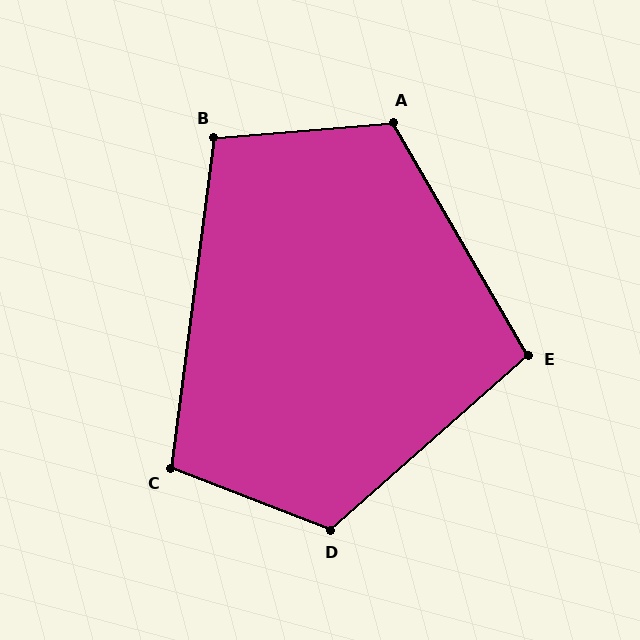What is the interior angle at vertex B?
Approximately 102 degrees (obtuse).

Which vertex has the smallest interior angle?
E, at approximately 102 degrees.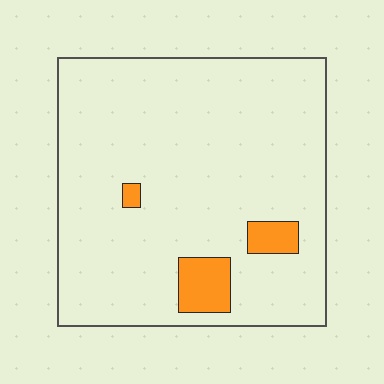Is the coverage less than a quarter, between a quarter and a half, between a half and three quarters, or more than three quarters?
Less than a quarter.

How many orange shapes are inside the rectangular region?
3.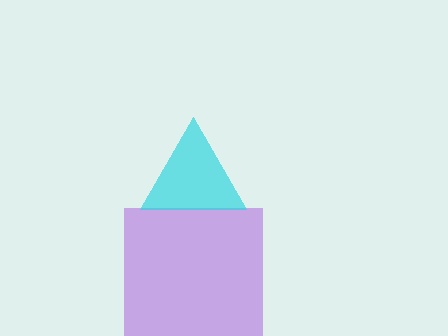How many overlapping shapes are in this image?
There are 2 overlapping shapes in the image.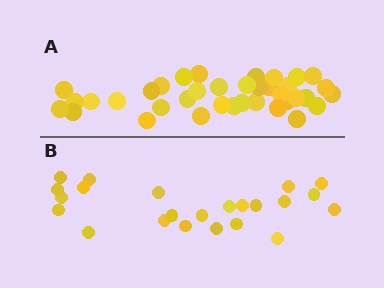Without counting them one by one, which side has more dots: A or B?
Region A (the top region) has more dots.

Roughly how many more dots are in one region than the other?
Region A has approximately 15 more dots than region B.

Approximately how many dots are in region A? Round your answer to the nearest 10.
About 40 dots. (The exact count is 37, which rounds to 40.)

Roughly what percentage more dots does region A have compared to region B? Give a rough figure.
About 60% more.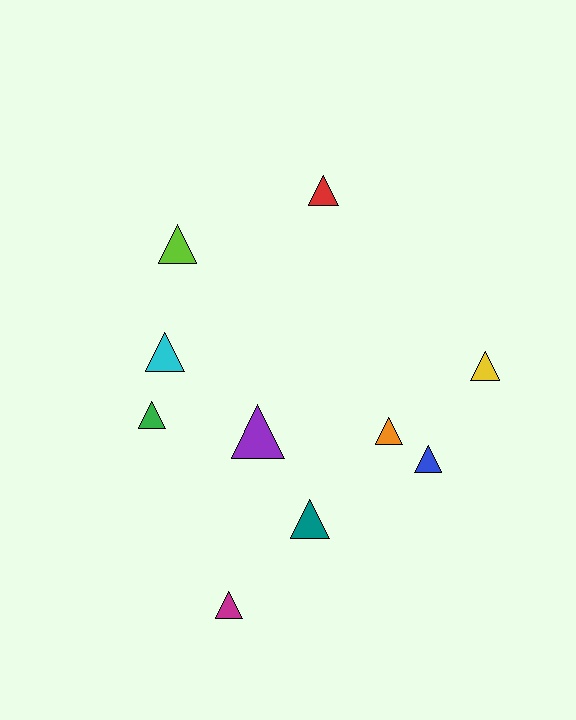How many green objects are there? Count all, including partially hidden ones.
There is 1 green object.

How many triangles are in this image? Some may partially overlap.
There are 10 triangles.